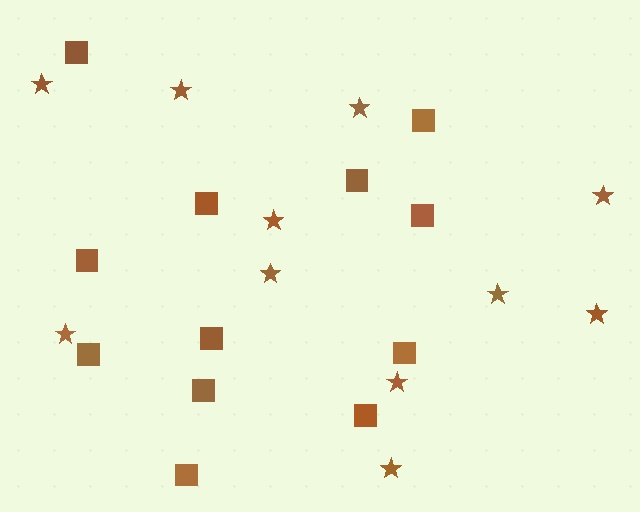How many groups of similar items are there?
There are 2 groups: one group of stars (11) and one group of squares (12).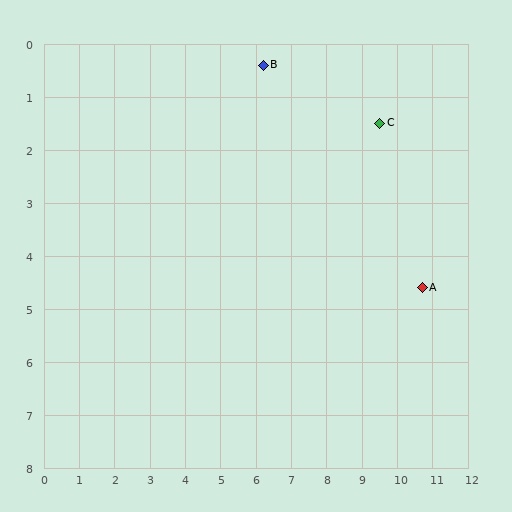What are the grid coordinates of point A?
Point A is at approximately (10.7, 4.6).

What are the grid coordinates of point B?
Point B is at approximately (6.2, 0.4).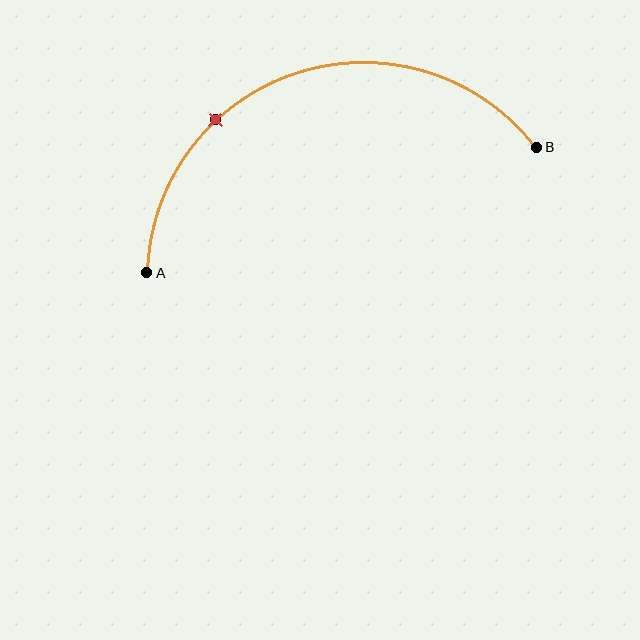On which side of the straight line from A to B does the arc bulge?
The arc bulges above the straight line connecting A and B.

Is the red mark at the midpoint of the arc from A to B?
No. The red mark lies on the arc but is closer to endpoint A. The arc midpoint would be at the point on the curve equidistant along the arc from both A and B.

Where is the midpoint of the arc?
The arc midpoint is the point on the curve farthest from the straight line joining A and B. It sits above that line.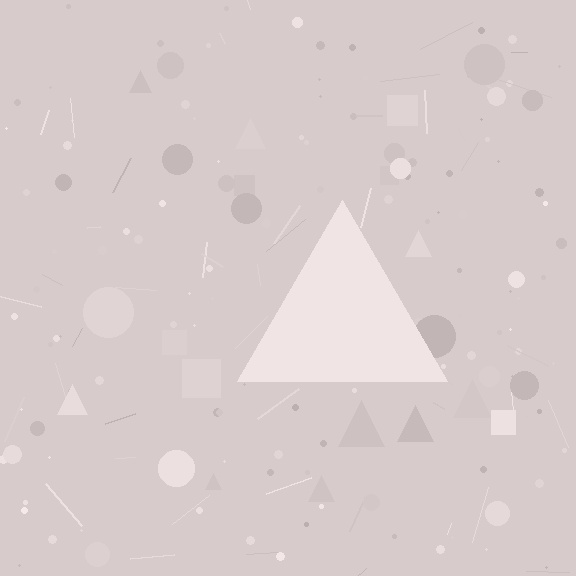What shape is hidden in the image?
A triangle is hidden in the image.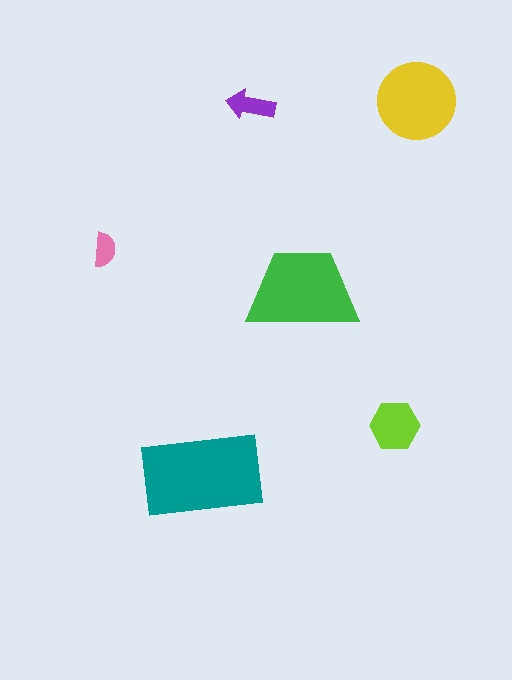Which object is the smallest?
The pink semicircle.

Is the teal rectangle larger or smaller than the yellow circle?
Larger.